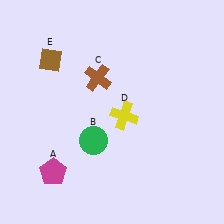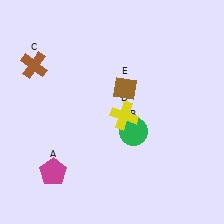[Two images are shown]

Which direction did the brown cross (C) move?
The brown cross (C) moved left.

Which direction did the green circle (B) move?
The green circle (B) moved right.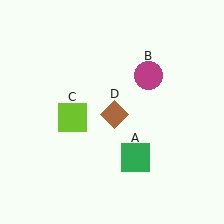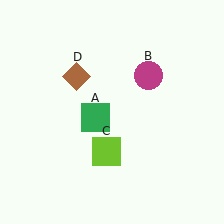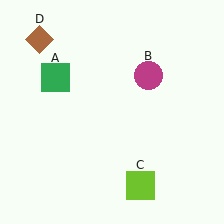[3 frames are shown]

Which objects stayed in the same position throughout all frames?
Magenta circle (object B) remained stationary.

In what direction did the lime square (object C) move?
The lime square (object C) moved down and to the right.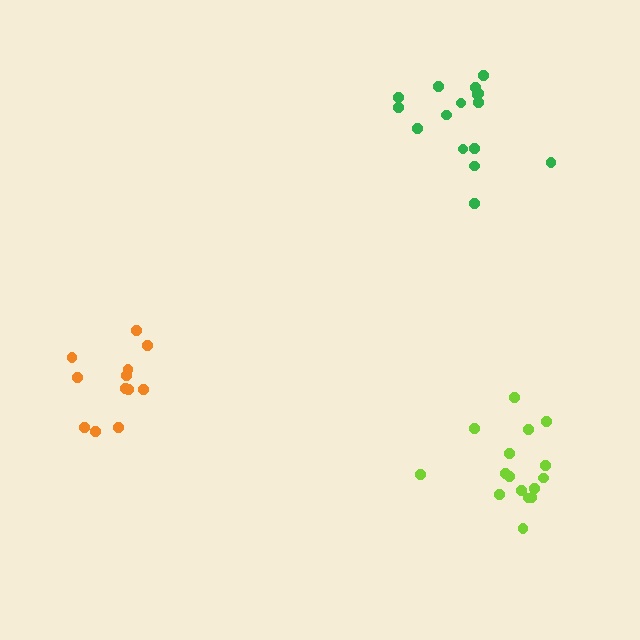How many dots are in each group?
Group 1: 12 dots, Group 2: 16 dots, Group 3: 16 dots (44 total).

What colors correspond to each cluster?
The clusters are colored: orange, green, lime.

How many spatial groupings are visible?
There are 3 spatial groupings.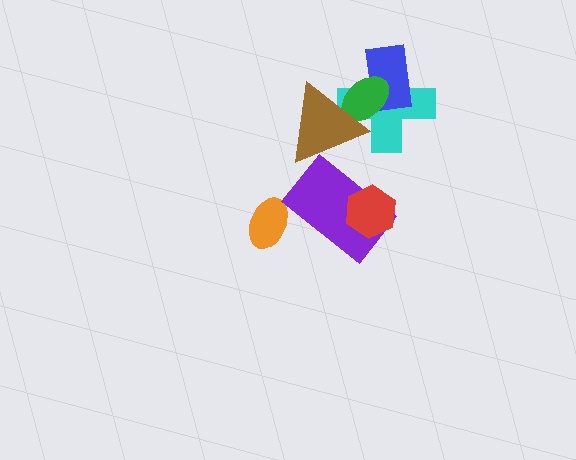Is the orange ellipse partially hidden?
No, no other shape covers it.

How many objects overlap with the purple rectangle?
2 objects overlap with the purple rectangle.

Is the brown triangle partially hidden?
Yes, it is partially covered by another shape.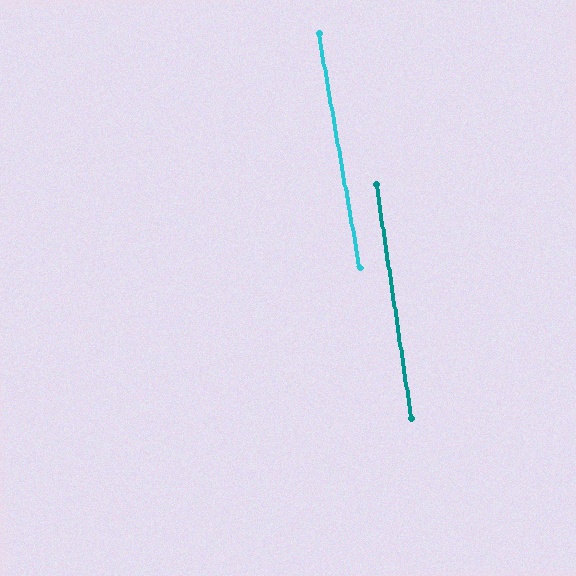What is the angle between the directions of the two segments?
Approximately 1 degree.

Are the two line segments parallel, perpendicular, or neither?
Parallel — their directions differ by only 1.5°.